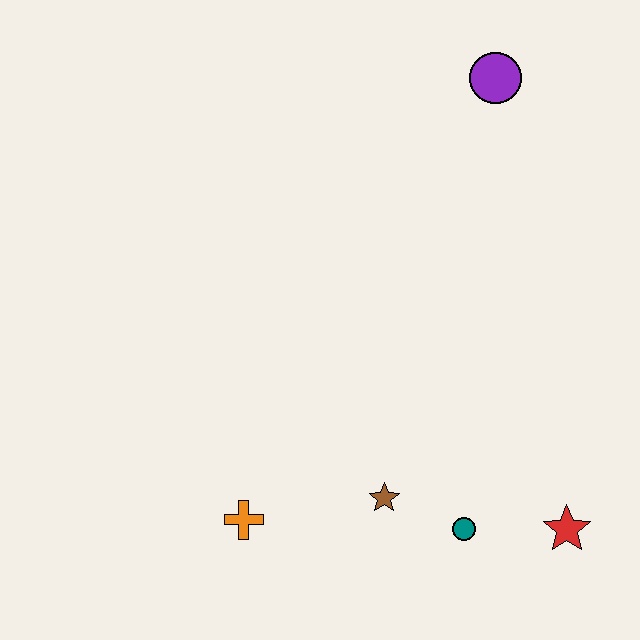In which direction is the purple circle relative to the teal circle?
The purple circle is above the teal circle.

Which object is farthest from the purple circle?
The orange cross is farthest from the purple circle.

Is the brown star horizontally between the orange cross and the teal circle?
Yes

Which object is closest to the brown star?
The teal circle is closest to the brown star.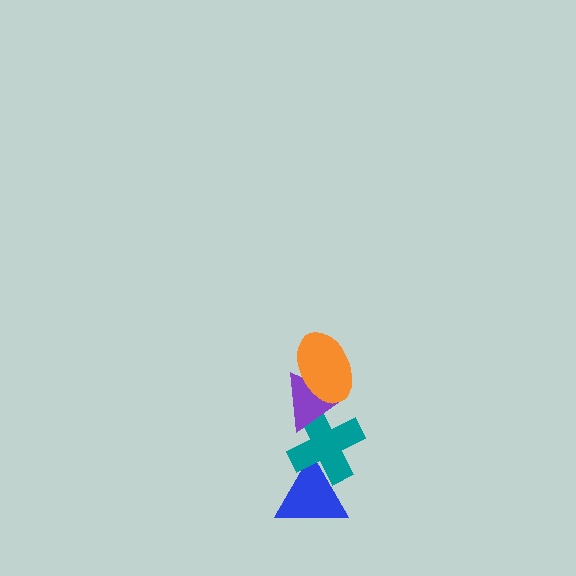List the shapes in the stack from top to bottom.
From top to bottom: the orange ellipse, the purple triangle, the teal cross, the blue triangle.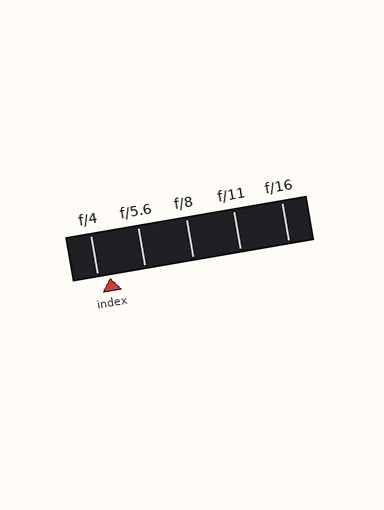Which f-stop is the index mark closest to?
The index mark is closest to f/4.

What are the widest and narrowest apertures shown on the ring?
The widest aperture shown is f/4 and the narrowest is f/16.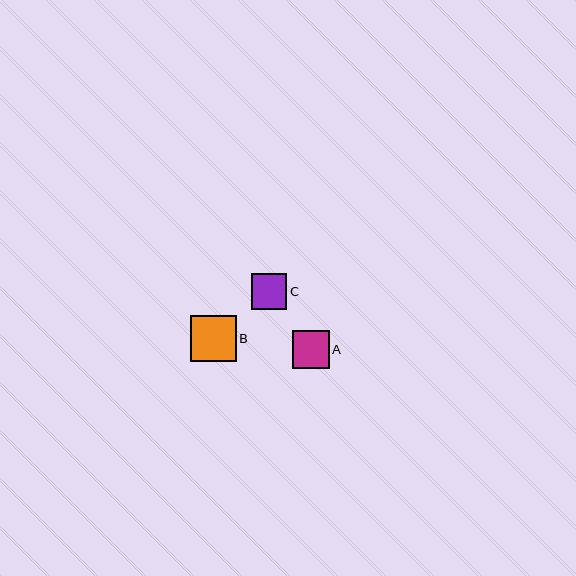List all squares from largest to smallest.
From largest to smallest: B, A, C.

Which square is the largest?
Square B is the largest with a size of approximately 46 pixels.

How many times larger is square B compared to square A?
Square B is approximately 1.2 times the size of square A.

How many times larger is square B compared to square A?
Square B is approximately 1.2 times the size of square A.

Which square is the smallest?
Square C is the smallest with a size of approximately 36 pixels.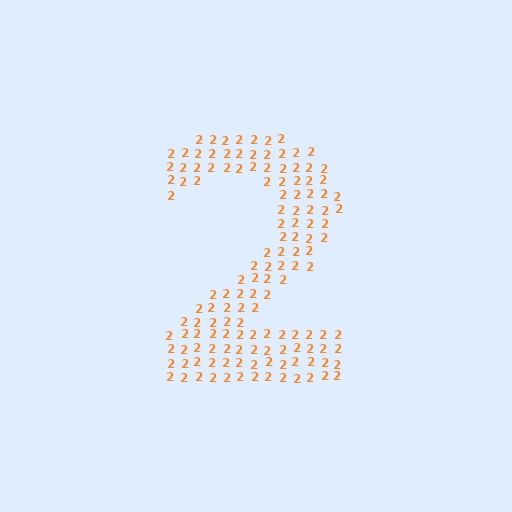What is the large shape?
The large shape is the digit 2.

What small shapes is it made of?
It is made of small digit 2's.